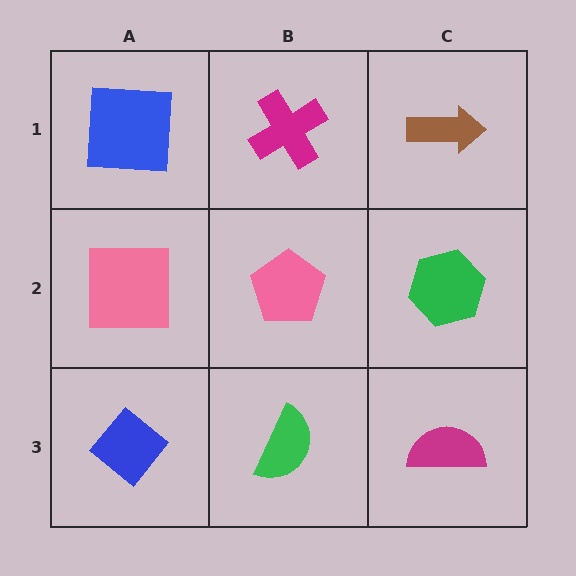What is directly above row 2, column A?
A blue square.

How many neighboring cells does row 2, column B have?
4.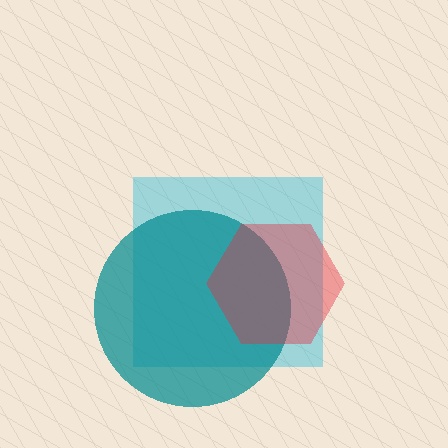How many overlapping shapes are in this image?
There are 3 overlapping shapes in the image.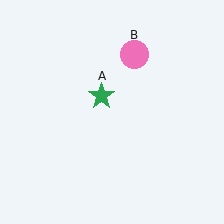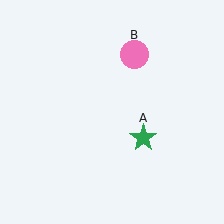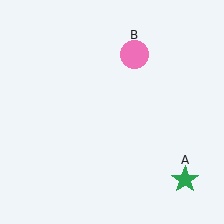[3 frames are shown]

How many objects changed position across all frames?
1 object changed position: green star (object A).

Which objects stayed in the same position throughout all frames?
Pink circle (object B) remained stationary.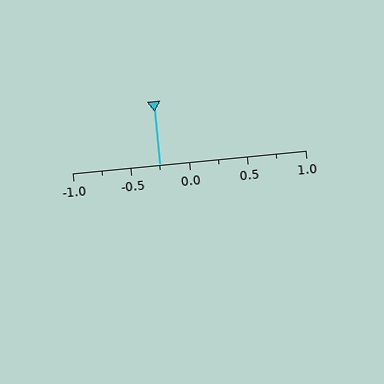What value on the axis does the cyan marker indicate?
The marker indicates approximately -0.25.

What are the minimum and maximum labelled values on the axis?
The axis runs from -1.0 to 1.0.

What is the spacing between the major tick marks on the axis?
The major ticks are spaced 0.5 apart.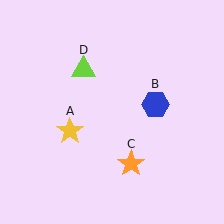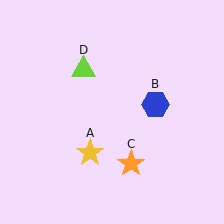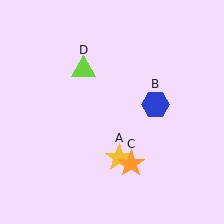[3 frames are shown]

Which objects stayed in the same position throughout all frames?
Blue hexagon (object B) and orange star (object C) and lime triangle (object D) remained stationary.